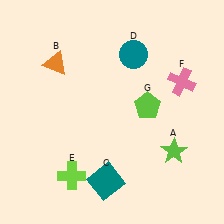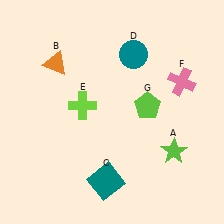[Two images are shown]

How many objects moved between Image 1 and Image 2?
1 object moved between the two images.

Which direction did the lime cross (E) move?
The lime cross (E) moved up.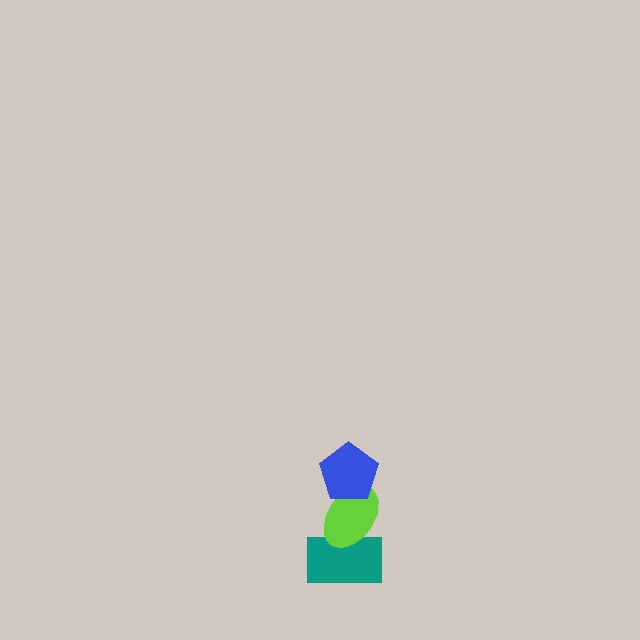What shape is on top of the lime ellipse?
The blue pentagon is on top of the lime ellipse.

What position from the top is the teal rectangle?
The teal rectangle is 3rd from the top.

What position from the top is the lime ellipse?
The lime ellipse is 2nd from the top.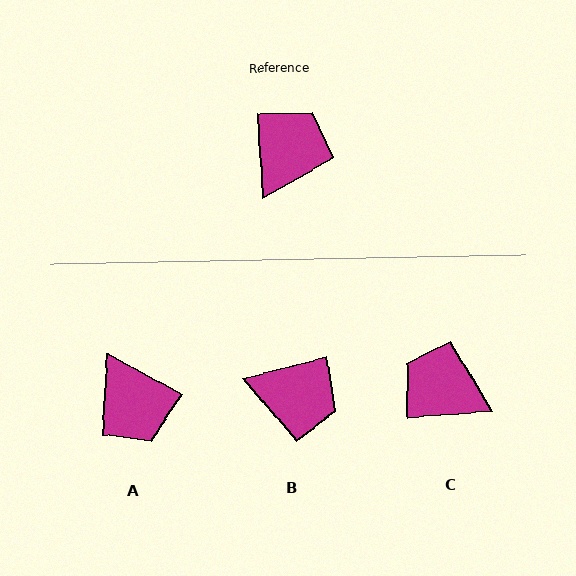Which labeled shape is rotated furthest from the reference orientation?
A, about 123 degrees away.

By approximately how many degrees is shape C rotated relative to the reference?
Approximately 90 degrees counter-clockwise.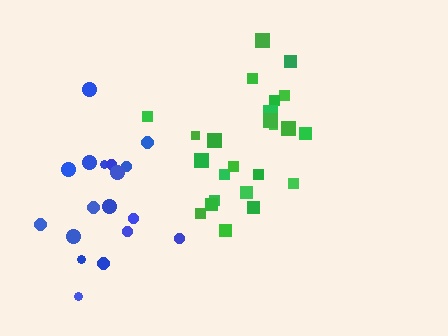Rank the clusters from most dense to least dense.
green, blue.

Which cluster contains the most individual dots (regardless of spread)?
Green (24).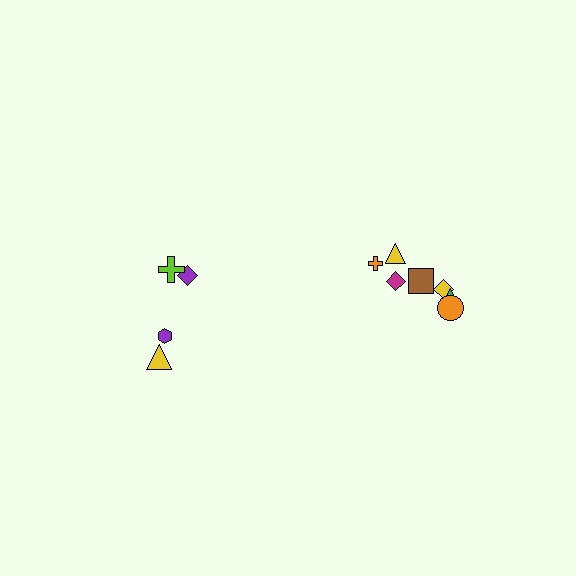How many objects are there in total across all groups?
There are 11 objects.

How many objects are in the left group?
There are 4 objects.